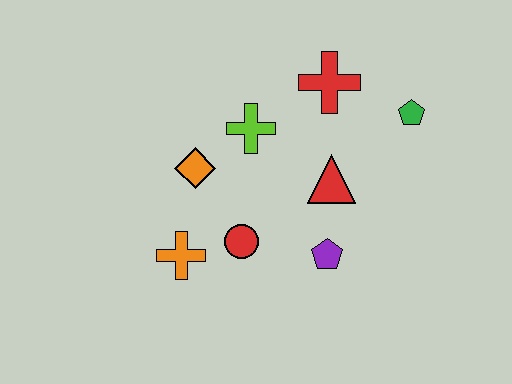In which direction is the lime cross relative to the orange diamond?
The lime cross is to the right of the orange diamond.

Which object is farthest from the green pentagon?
The orange cross is farthest from the green pentagon.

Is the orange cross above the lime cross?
No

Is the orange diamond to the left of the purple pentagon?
Yes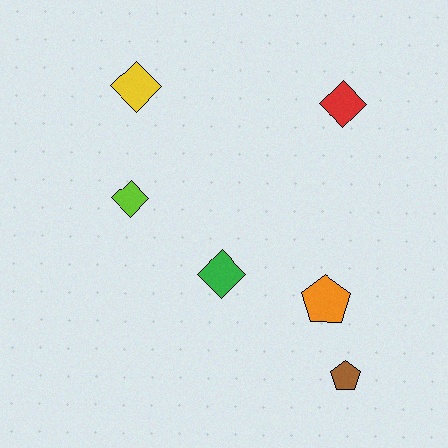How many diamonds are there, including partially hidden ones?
There are 4 diamonds.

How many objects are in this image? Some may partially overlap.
There are 6 objects.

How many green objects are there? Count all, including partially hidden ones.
There is 1 green object.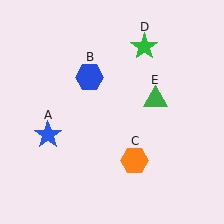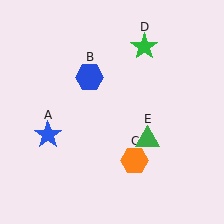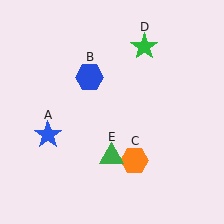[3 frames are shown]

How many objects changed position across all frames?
1 object changed position: green triangle (object E).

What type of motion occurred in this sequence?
The green triangle (object E) rotated clockwise around the center of the scene.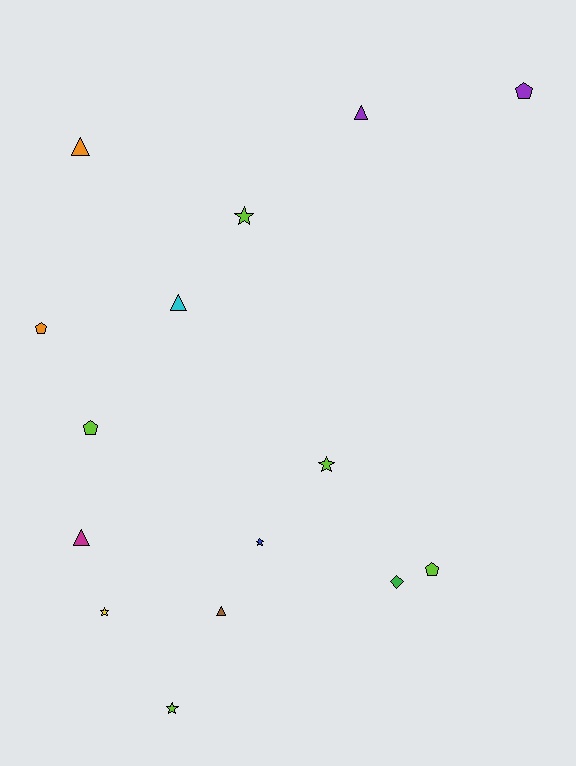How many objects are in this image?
There are 15 objects.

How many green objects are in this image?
There is 1 green object.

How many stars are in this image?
There are 5 stars.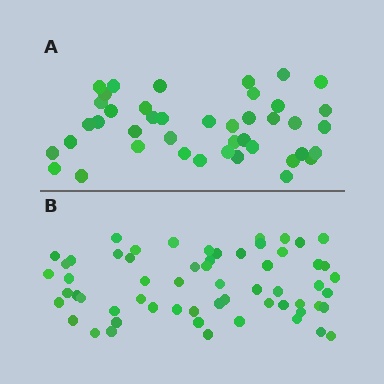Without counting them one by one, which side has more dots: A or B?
Region B (the bottom region) has more dots.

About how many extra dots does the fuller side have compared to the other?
Region B has approximately 20 more dots than region A.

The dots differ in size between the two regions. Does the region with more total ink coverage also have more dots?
No. Region A has more total ink coverage because its dots are larger, but region B actually contains more individual dots. Total area can be misleading — the number of items is what matters here.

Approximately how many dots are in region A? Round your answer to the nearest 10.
About 40 dots. (The exact count is 42, which rounds to 40.)